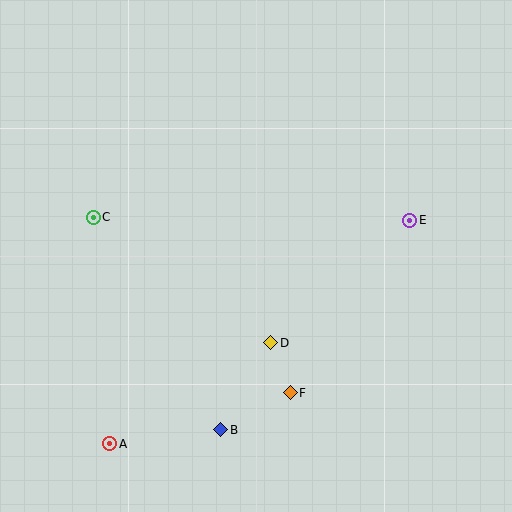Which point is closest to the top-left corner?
Point C is closest to the top-left corner.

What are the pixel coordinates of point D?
Point D is at (271, 343).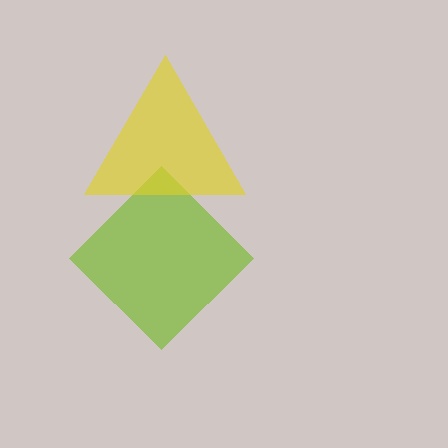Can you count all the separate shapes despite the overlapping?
Yes, there are 2 separate shapes.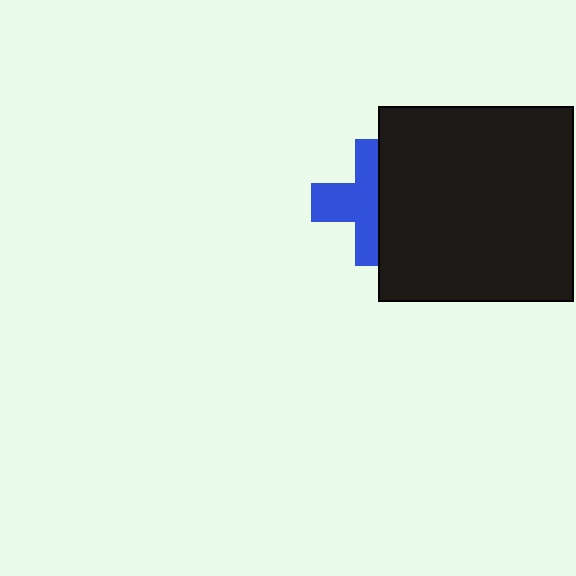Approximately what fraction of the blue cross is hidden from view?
Roughly 45% of the blue cross is hidden behind the black square.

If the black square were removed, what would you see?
You would see the complete blue cross.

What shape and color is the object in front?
The object in front is a black square.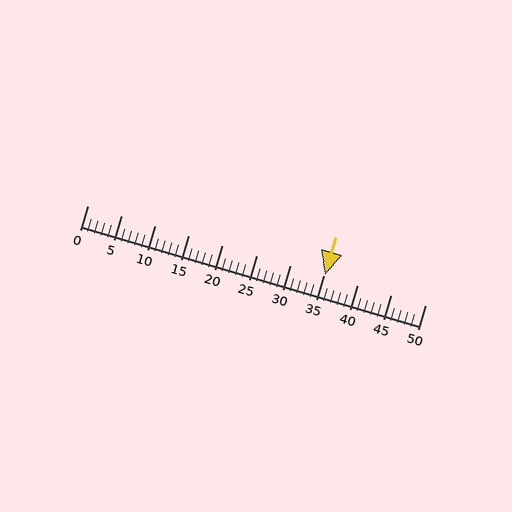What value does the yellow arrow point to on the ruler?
The yellow arrow points to approximately 35.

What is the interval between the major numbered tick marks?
The major tick marks are spaced 5 units apart.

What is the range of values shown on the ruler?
The ruler shows values from 0 to 50.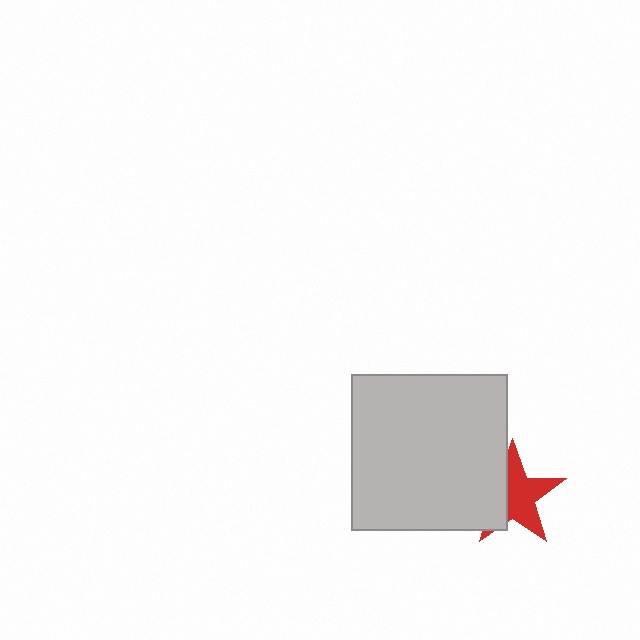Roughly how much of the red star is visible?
About half of it is visible (roughly 62%).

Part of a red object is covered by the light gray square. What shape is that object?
It is a star.